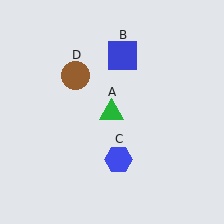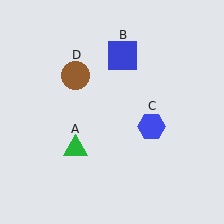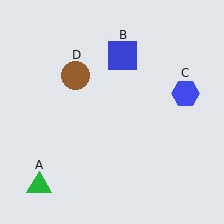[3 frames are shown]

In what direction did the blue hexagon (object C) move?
The blue hexagon (object C) moved up and to the right.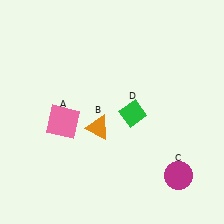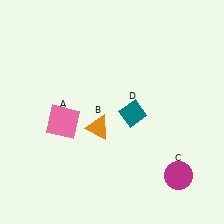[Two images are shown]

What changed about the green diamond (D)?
In Image 1, D is green. In Image 2, it changed to teal.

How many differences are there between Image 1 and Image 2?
There is 1 difference between the two images.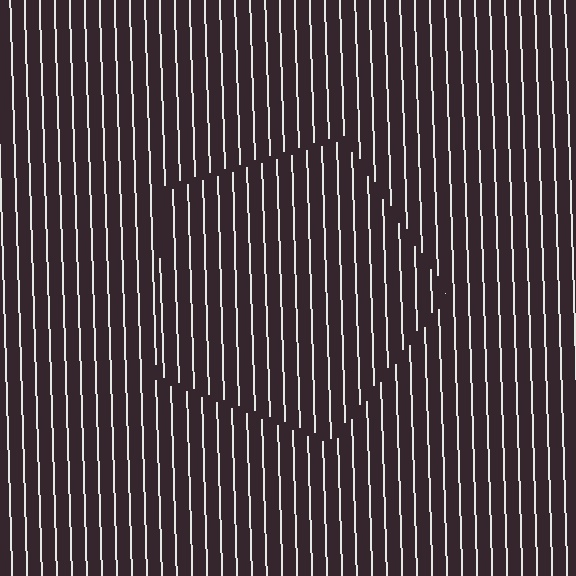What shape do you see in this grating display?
An illusory pentagon. The interior of the shape contains the same grating, shifted by half a period — the contour is defined by the phase discontinuity where line-ends from the inner and outer gratings abut.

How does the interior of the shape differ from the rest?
The interior of the shape contains the same grating, shifted by half a period — the contour is defined by the phase discontinuity where line-ends from the inner and outer gratings abut.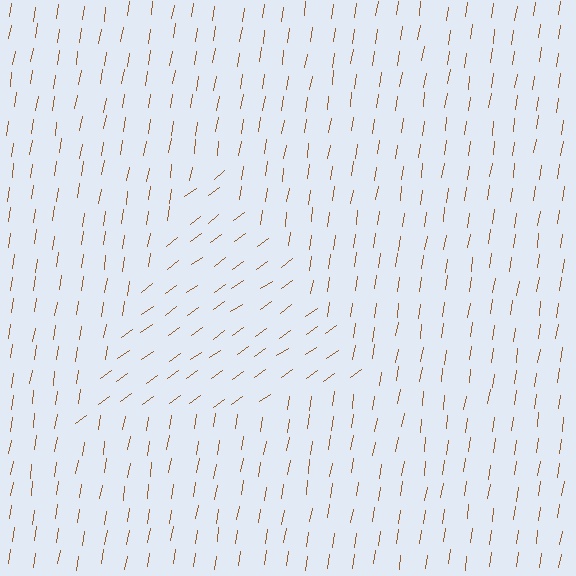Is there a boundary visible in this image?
Yes, there is a texture boundary formed by a change in line orientation.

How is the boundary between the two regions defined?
The boundary is defined purely by a change in line orientation (approximately 45 degrees difference). All lines are the same color and thickness.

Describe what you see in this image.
The image is filled with small brown line segments. A triangle region in the image has lines oriented differently from the surrounding lines, creating a visible texture boundary.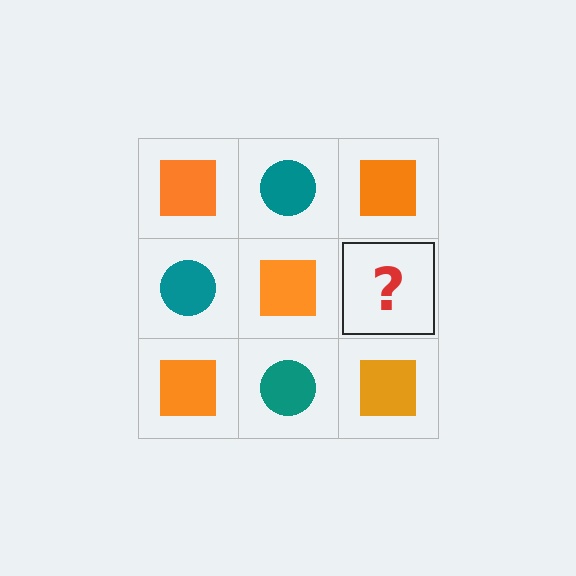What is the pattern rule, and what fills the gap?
The rule is that it alternates orange square and teal circle in a checkerboard pattern. The gap should be filled with a teal circle.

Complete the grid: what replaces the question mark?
The question mark should be replaced with a teal circle.